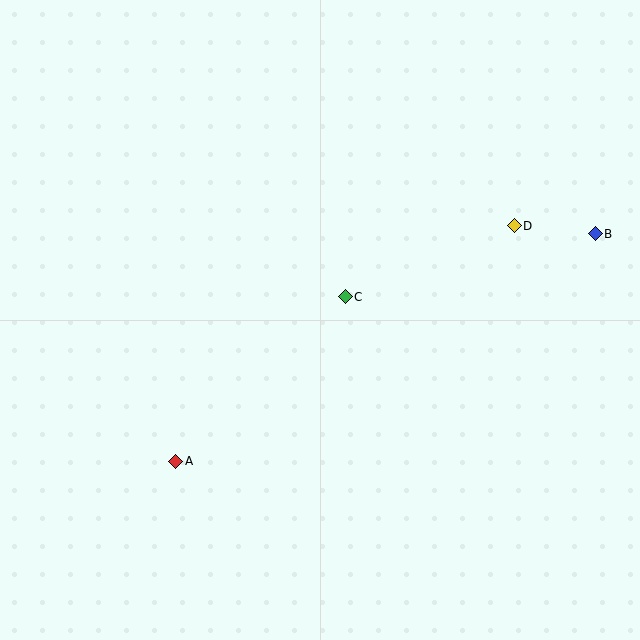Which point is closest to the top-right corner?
Point B is closest to the top-right corner.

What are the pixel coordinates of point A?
Point A is at (176, 461).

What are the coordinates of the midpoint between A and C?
The midpoint between A and C is at (260, 379).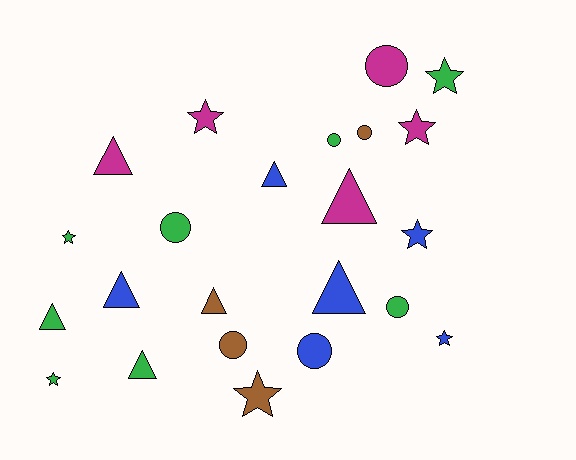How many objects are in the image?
There are 23 objects.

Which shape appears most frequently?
Star, with 8 objects.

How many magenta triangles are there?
There are 2 magenta triangles.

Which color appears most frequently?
Green, with 8 objects.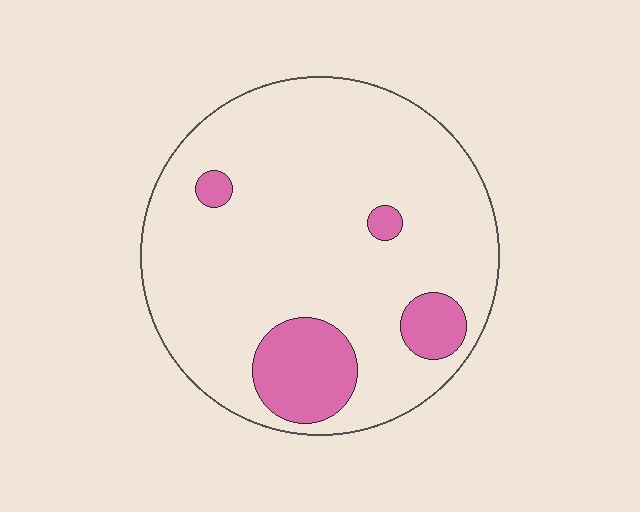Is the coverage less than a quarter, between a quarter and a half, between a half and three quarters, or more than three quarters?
Less than a quarter.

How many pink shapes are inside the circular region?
4.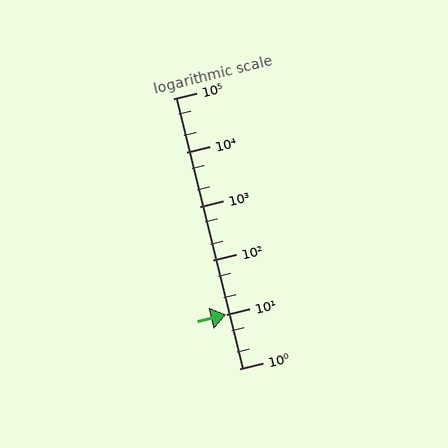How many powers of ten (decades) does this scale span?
The scale spans 5 decades, from 1 to 100000.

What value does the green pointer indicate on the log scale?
The pointer indicates approximately 10.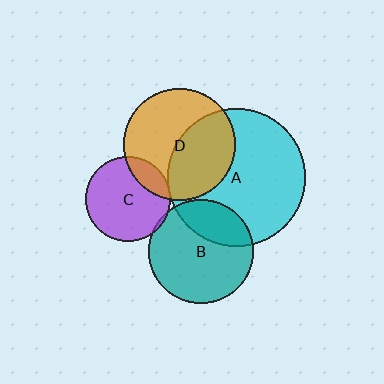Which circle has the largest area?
Circle A (cyan).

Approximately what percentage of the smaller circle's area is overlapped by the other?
Approximately 20%.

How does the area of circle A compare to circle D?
Approximately 1.5 times.